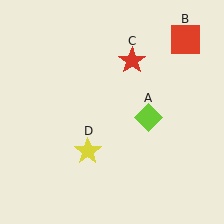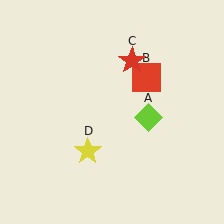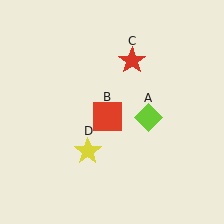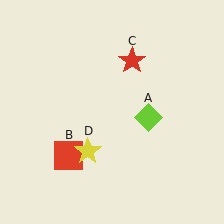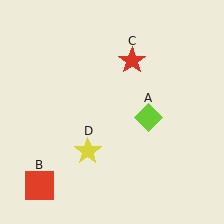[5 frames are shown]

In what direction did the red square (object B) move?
The red square (object B) moved down and to the left.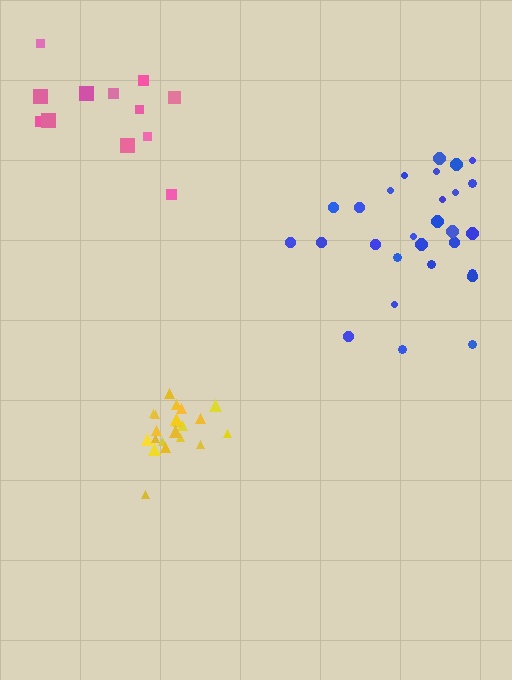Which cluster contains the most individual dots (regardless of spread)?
Blue (28).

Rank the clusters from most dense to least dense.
yellow, blue, pink.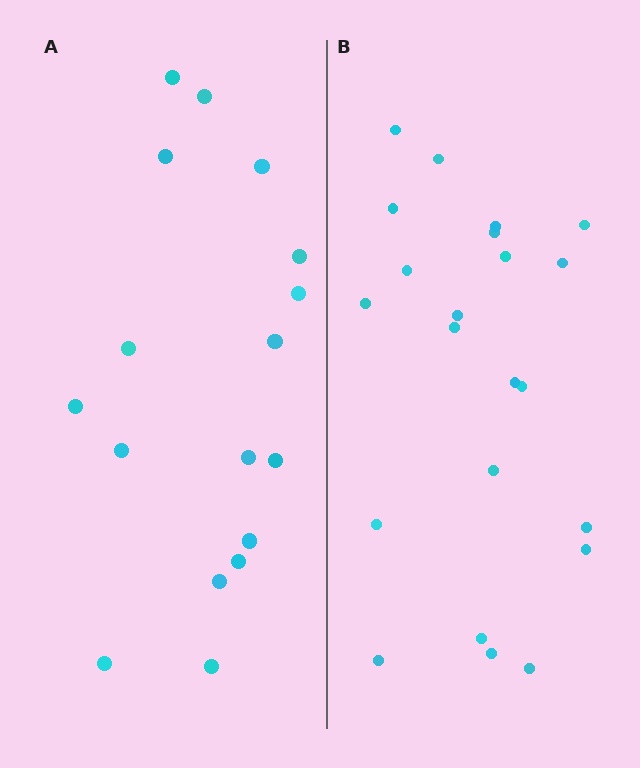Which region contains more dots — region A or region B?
Region B (the right region) has more dots.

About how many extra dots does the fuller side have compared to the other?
Region B has about 5 more dots than region A.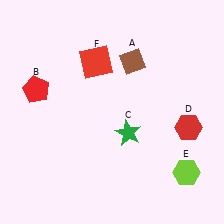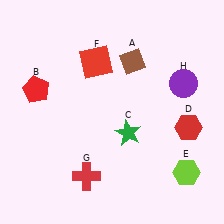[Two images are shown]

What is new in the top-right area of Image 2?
A purple circle (H) was added in the top-right area of Image 2.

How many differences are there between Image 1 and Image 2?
There are 2 differences between the two images.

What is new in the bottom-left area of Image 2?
A red cross (G) was added in the bottom-left area of Image 2.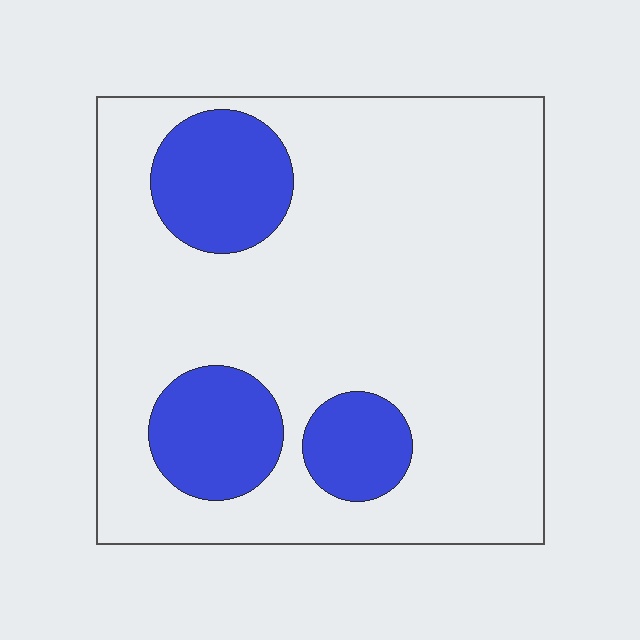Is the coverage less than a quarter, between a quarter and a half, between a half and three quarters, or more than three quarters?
Less than a quarter.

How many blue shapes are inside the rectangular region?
3.